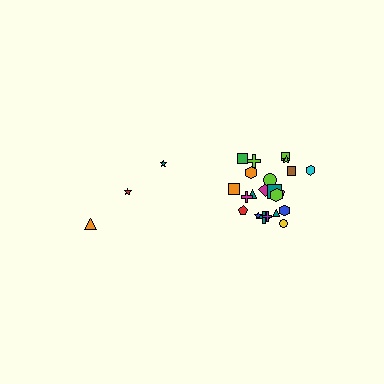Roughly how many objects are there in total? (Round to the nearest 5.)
Roughly 25 objects in total.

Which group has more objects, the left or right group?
The right group.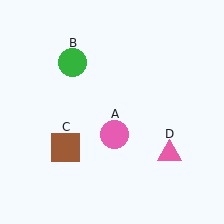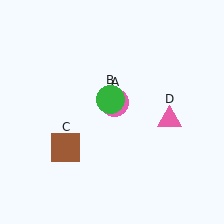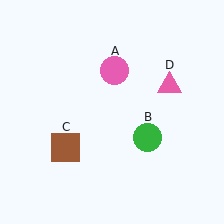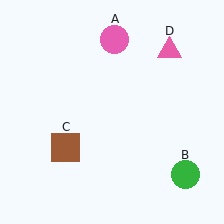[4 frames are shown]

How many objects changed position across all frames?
3 objects changed position: pink circle (object A), green circle (object B), pink triangle (object D).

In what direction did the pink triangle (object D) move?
The pink triangle (object D) moved up.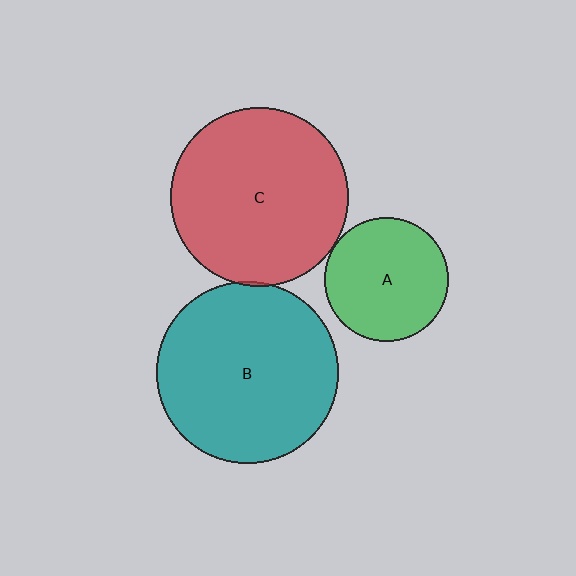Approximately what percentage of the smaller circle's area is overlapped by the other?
Approximately 5%.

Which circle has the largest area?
Circle B (teal).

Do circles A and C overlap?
Yes.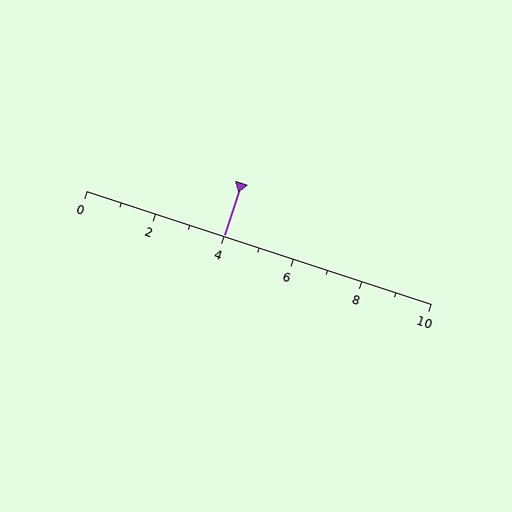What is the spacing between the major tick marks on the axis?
The major ticks are spaced 2 apart.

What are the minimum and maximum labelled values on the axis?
The axis runs from 0 to 10.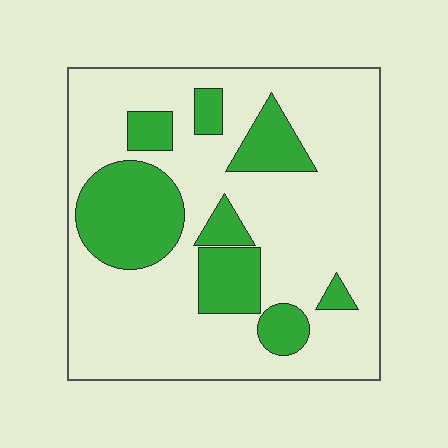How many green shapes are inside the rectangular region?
8.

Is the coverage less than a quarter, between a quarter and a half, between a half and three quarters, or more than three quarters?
Between a quarter and a half.